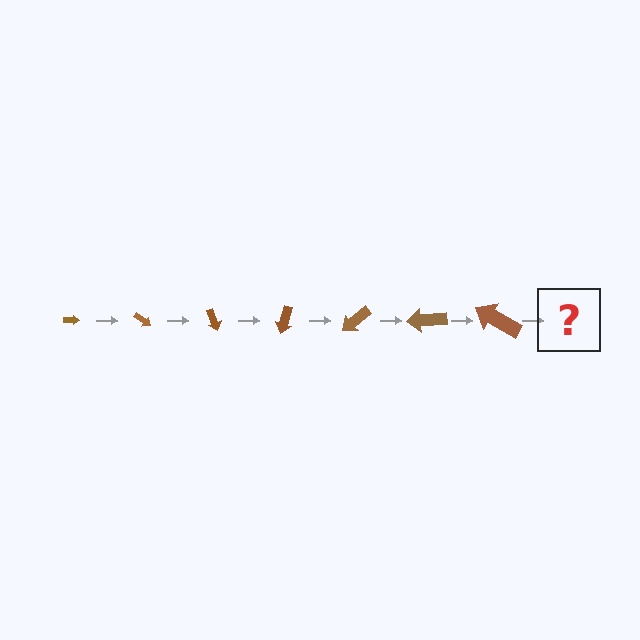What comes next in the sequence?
The next element should be an arrow, larger than the previous one and rotated 245 degrees from the start.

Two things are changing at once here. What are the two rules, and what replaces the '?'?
The two rules are that the arrow grows larger each step and it rotates 35 degrees each step. The '?' should be an arrow, larger than the previous one and rotated 245 degrees from the start.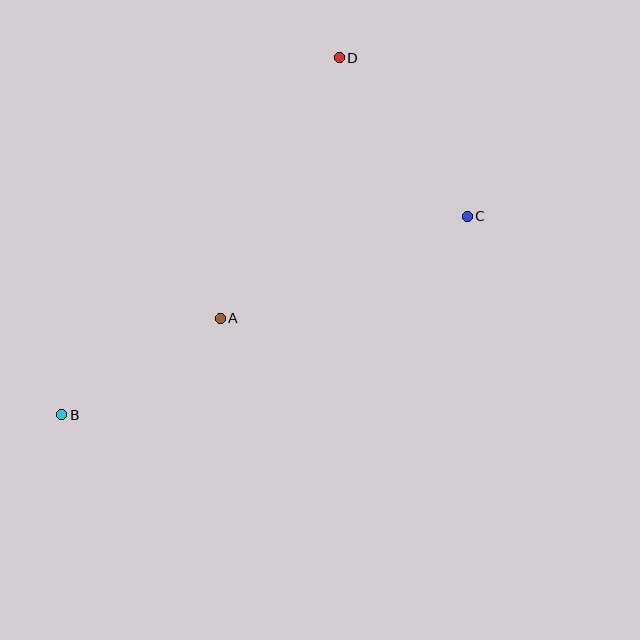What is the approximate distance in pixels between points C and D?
The distance between C and D is approximately 204 pixels.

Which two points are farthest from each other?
Points B and D are farthest from each other.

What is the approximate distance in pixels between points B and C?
The distance between B and C is approximately 451 pixels.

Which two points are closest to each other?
Points A and B are closest to each other.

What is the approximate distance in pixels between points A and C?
The distance between A and C is approximately 267 pixels.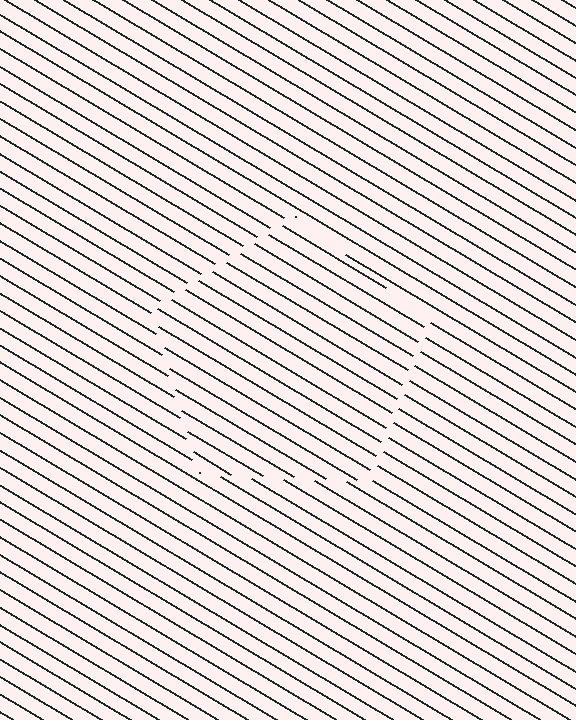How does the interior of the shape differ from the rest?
The interior of the shape contains the same grating, shifted by half a period — the contour is defined by the phase discontinuity where line-ends from the inner and outer gratings abut.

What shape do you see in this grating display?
An illusory pentagon. The interior of the shape contains the same grating, shifted by half a period — the contour is defined by the phase discontinuity where line-ends from the inner and outer gratings abut.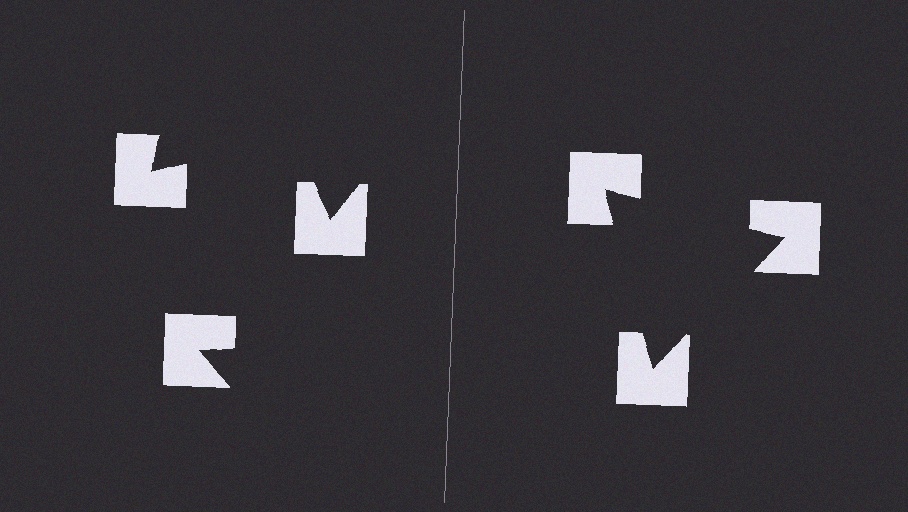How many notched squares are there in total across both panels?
6 — 3 on each side.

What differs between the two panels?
The notched squares are positioned identically on both sides; only the wedge orientations differ. On the right they align to a triangle; on the left they are misaligned.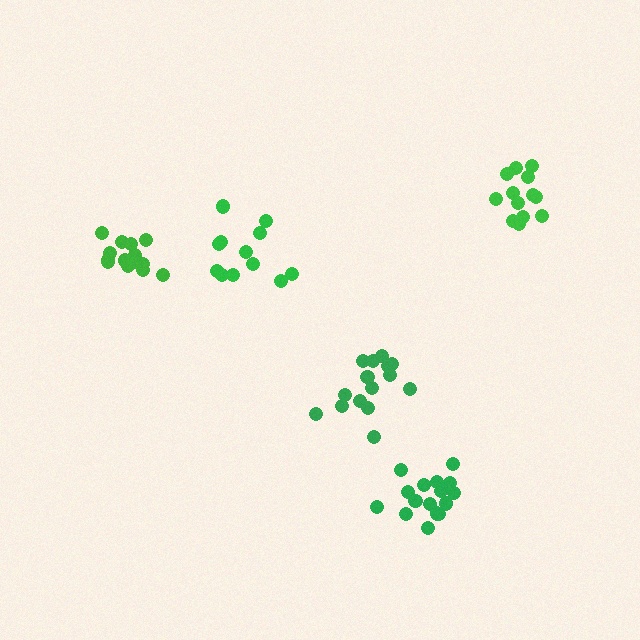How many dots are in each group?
Group 1: 13 dots, Group 2: 15 dots, Group 3: 16 dots, Group 4: 12 dots, Group 5: 14 dots (70 total).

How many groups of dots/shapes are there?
There are 5 groups.